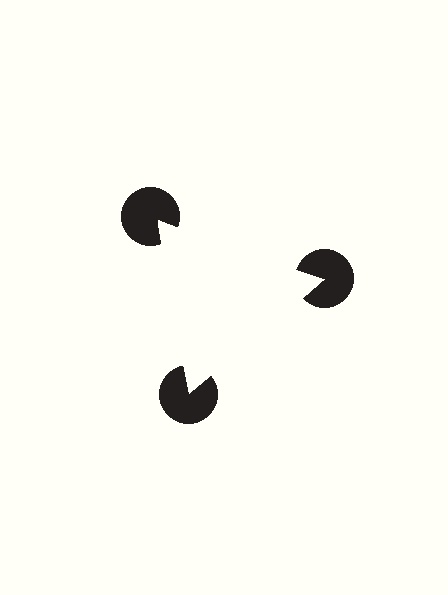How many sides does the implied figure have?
3 sides.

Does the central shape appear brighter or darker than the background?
It typically appears slightly brighter than the background, even though no actual brightness change is drawn.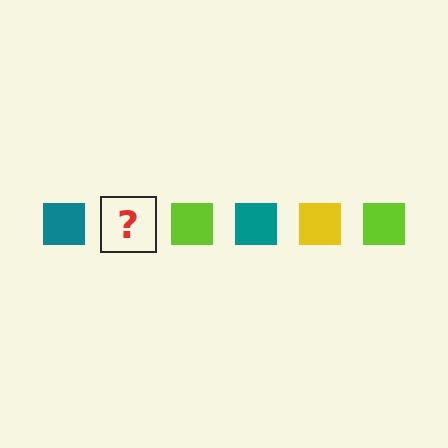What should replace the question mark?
The question mark should be replaced with a yellow square.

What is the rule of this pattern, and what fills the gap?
The rule is that the pattern cycles through teal, yellow, lime squares. The gap should be filled with a yellow square.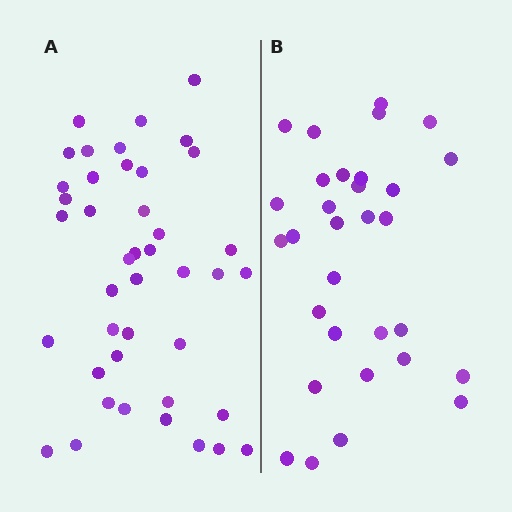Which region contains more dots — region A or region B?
Region A (the left region) has more dots.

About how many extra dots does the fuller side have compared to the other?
Region A has roughly 12 or so more dots than region B.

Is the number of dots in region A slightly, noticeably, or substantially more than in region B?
Region A has noticeably more, but not dramatically so. The ratio is roughly 1.4 to 1.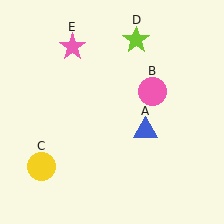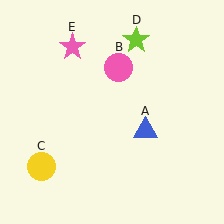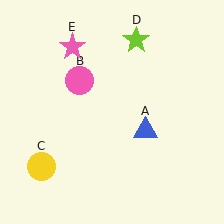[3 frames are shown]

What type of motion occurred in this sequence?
The pink circle (object B) rotated counterclockwise around the center of the scene.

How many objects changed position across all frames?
1 object changed position: pink circle (object B).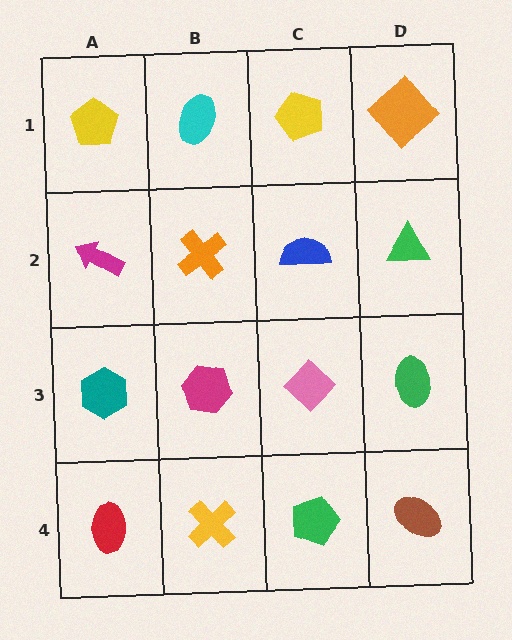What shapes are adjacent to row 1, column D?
A green triangle (row 2, column D), a yellow pentagon (row 1, column C).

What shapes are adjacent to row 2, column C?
A yellow pentagon (row 1, column C), a pink diamond (row 3, column C), an orange cross (row 2, column B), a green triangle (row 2, column D).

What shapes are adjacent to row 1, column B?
An orange cross (row 2, column B), a yellow pentagon (row 1, column A), a yellow pentagon (row 1, column C).